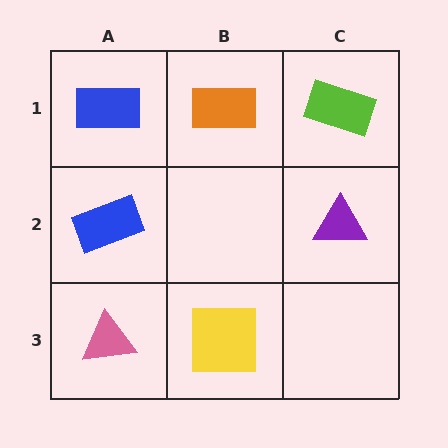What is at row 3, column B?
A yellow square.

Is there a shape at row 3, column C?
No, that cell is empty.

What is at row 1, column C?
A lime rectangle.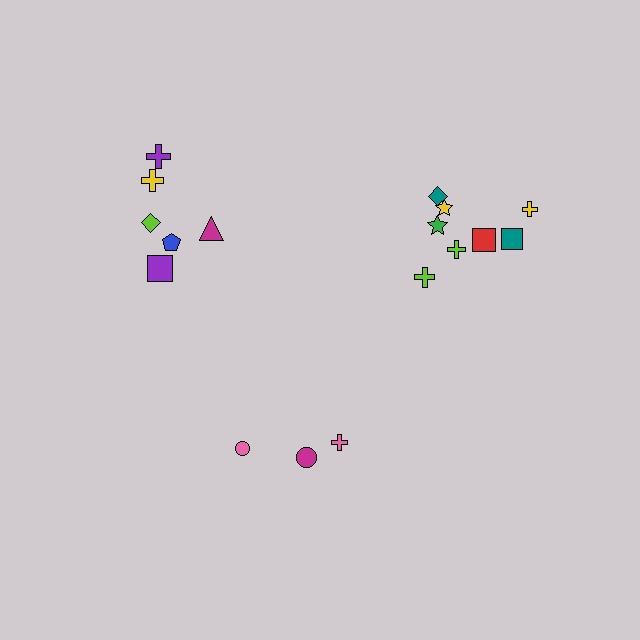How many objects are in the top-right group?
There are 8 objects.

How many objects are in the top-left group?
There are 6 objects.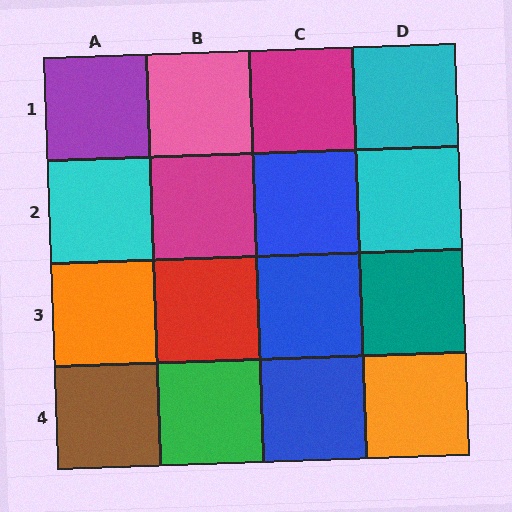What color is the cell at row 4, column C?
Blue.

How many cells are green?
1 cell is green.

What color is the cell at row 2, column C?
Blue.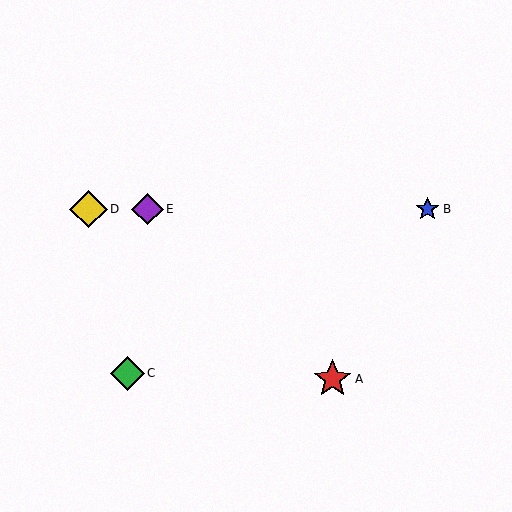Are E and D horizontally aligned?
Yes, both are at y≈209.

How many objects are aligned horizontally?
3 objects (B, D, E) are aligned horizontally.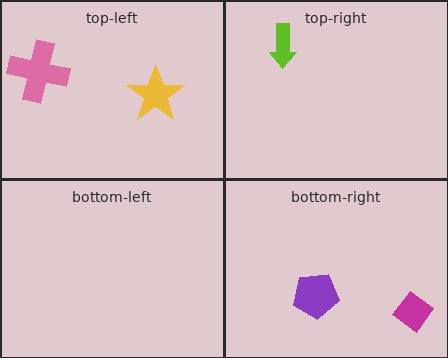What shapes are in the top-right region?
The lime arrow.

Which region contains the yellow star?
The top-left region.